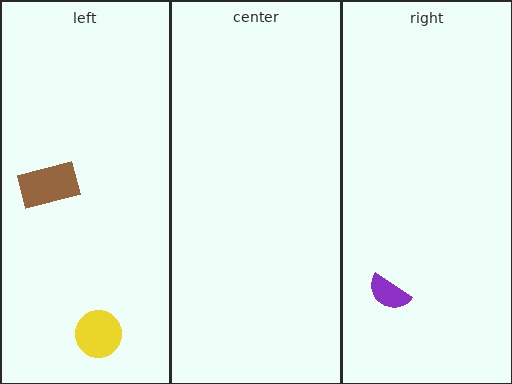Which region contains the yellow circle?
The left region.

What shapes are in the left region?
The yellow circle, the brown rectangle.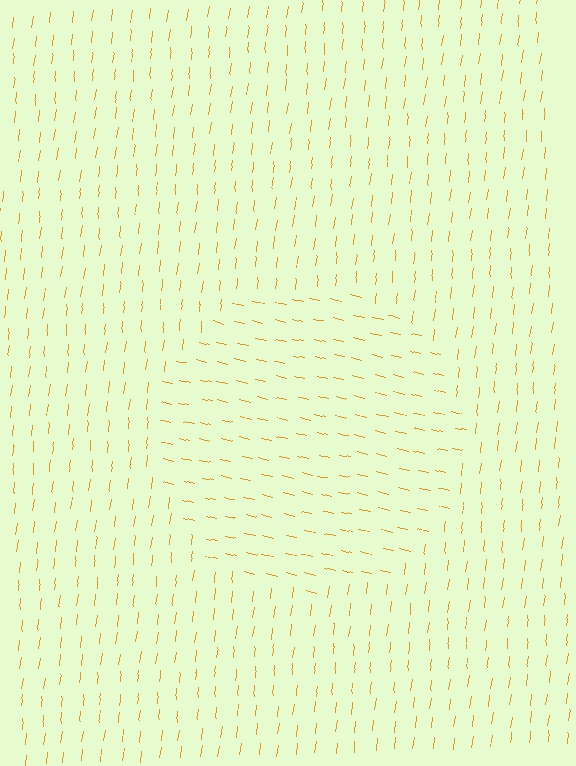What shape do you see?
I see a circle.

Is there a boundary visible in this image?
Yes, there is a texture boundary formed by a change in line orientation.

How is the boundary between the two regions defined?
The boundary is defined purely by a change in line orientation (approximately 84 degrees difference). All lines are the same color and thickness.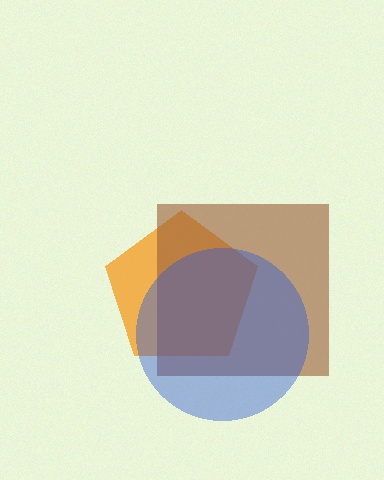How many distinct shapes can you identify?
There are 3 distinct shapes: an orange pentagon, a brown square, a blue circle.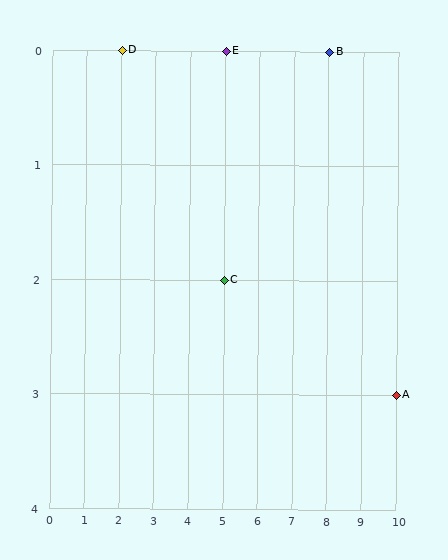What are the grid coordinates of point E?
Point E is at grid coordinates (5, 0).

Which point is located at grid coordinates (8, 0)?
Point B is at (8, 0).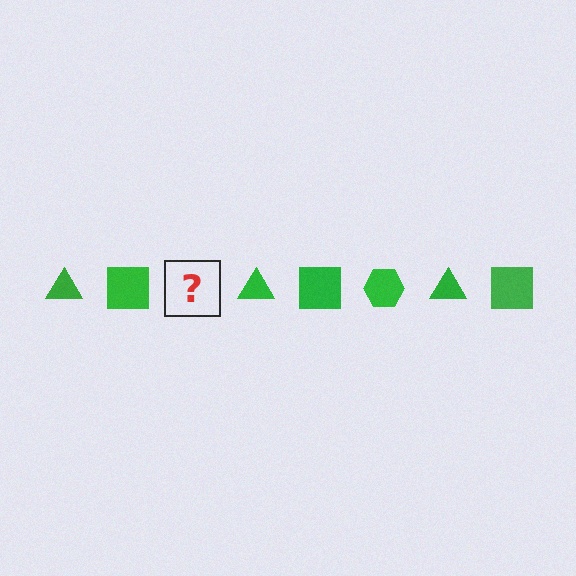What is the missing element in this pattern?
The missing element is a green hexagon.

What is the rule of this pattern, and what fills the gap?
The rule is that the pattern cycles through triangle, square, hexagon shapes in green. The gap should be filled with a green hexagon.